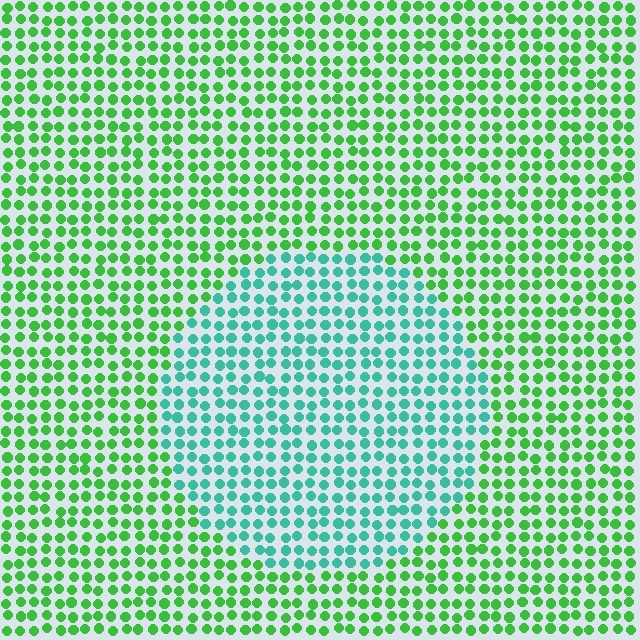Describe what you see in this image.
The image is filled with small green elements in a uniform arrangement. A circle-shaped region is visible where the elements are tinted to a slightly different hue, forming a subtle color boundary.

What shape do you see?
I see a circle.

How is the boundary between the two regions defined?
The boundary is defined purely by a slight shift in hue (about 46 degrees). Spacing, size, and orientation are identical on both sides.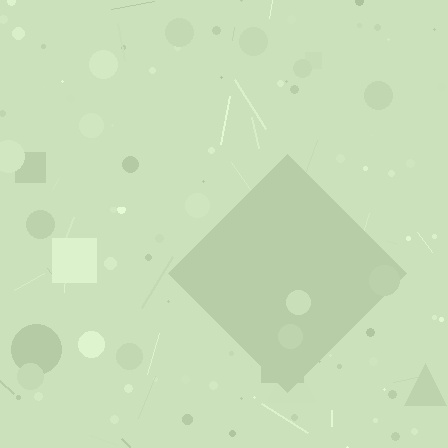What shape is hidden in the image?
A diamond is hidden in the image.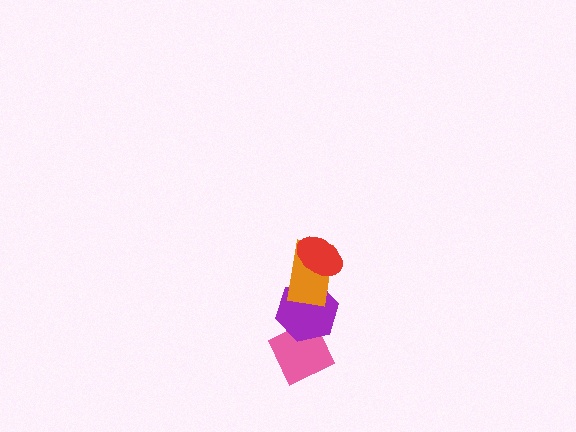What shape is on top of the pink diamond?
The purple hexagon is on top of the pink diamond.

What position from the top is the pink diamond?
The pink diamond is 4th from the top.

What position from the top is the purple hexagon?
The purple hexagon is 3rd from the top.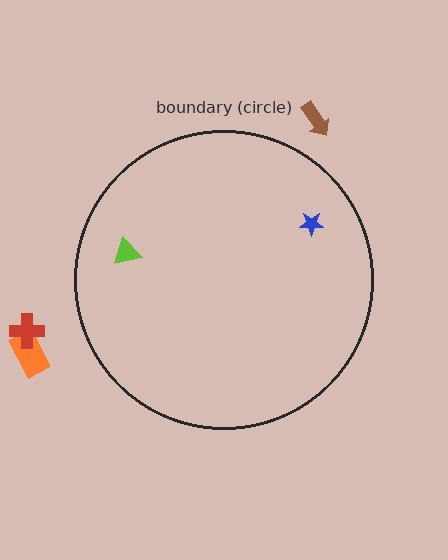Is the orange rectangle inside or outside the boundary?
Outside.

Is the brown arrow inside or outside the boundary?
Outside.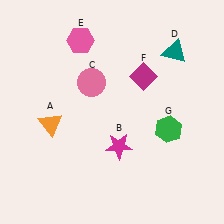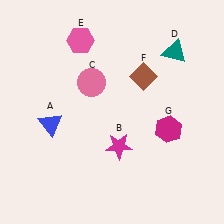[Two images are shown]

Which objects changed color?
A changed from orange to blue. F changed from magenta to brown. G changed from green to magenta.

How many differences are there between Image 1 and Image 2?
There are 3 differences between the two images.